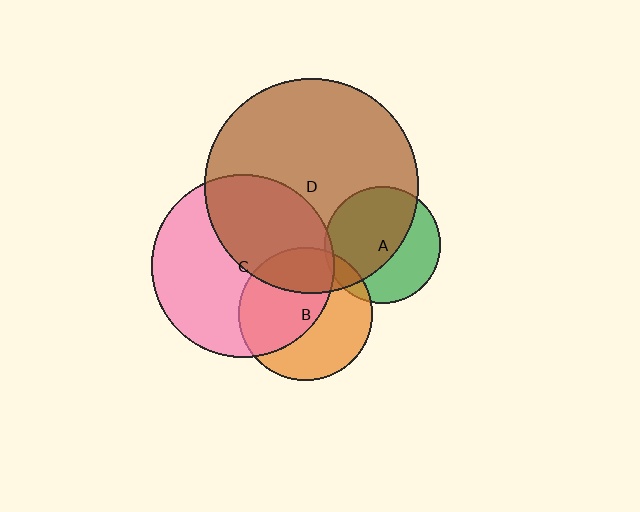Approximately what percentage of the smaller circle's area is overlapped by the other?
Approximately 55%.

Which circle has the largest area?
Circle D (brown).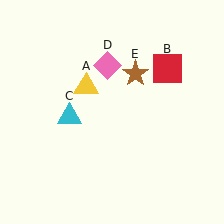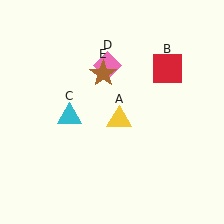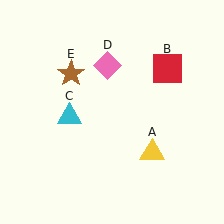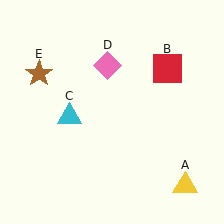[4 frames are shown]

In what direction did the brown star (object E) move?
The brown star (object E) moved left.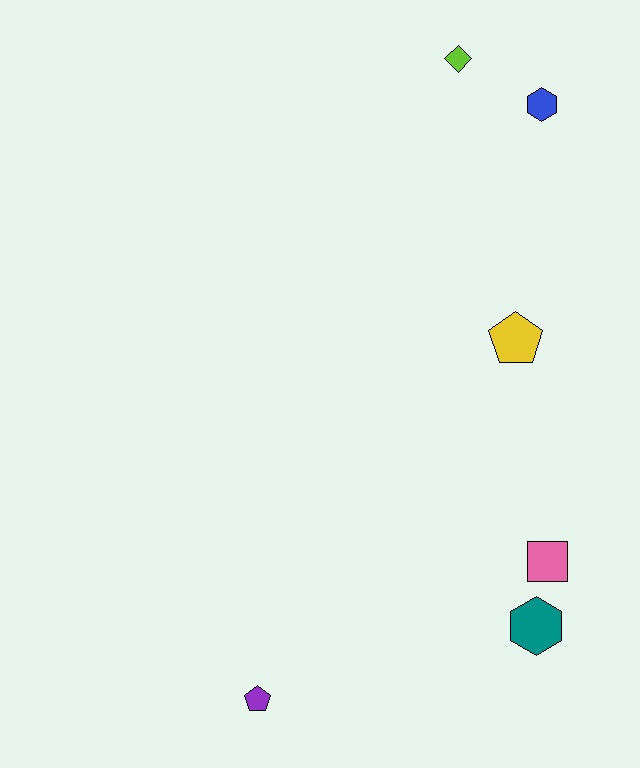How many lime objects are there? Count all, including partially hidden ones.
There is 1 lime object.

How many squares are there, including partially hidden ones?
There is 1 square.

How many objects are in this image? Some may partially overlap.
There are 6 objects.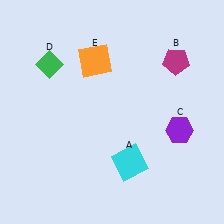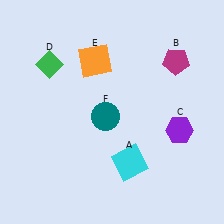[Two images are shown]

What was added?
A teal circle (F) was added in Image 2.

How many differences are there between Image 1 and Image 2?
There is 1 difference between the two images.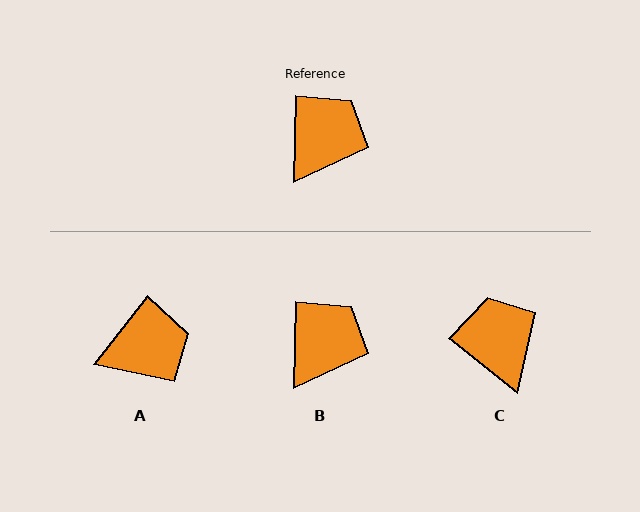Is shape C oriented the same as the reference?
No, it is off by about 52 degrees.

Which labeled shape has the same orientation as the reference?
B.